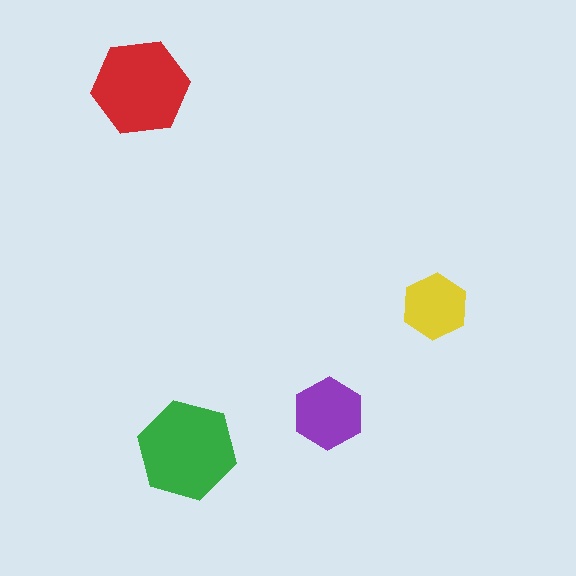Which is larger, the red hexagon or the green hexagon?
The green one.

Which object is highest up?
The red hexagon is topmost.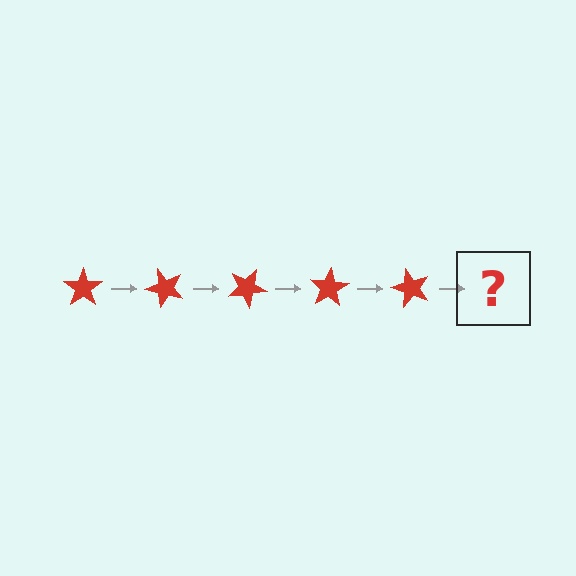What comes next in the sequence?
The next element should be a red star rotated 250 degrees.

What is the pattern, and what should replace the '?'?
The pattern is that the star rotates 50 degrees each step. The '?' should be a red star rotated 250 degrees.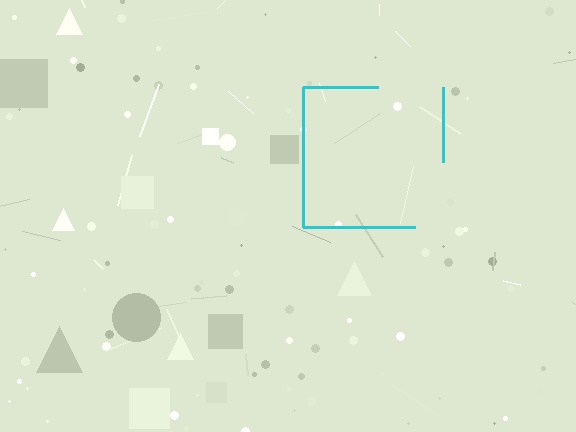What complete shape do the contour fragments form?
The contour fragments form a square.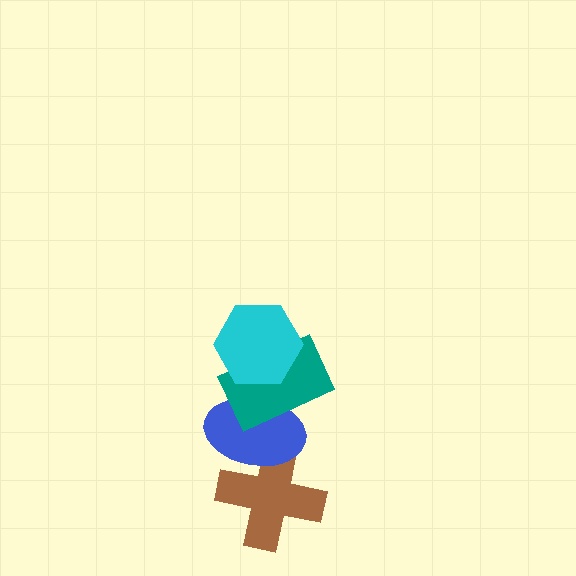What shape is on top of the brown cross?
The blue ellipse is on top of the brown cross.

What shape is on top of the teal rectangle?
The cyan hexagon is on top of the teal rectangle.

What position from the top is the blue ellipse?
The blue ellipse is 3rd from the top.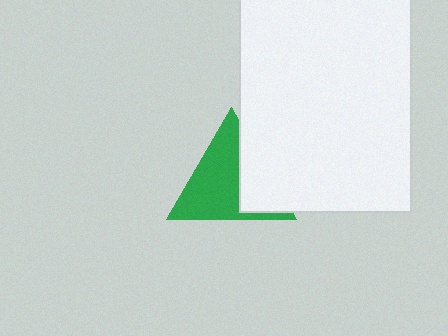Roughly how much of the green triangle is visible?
Most of it is visible (roughly 66%).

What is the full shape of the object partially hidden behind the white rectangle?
The partially hidden object is a green triangle.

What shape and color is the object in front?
The object in front is a white rectangle.